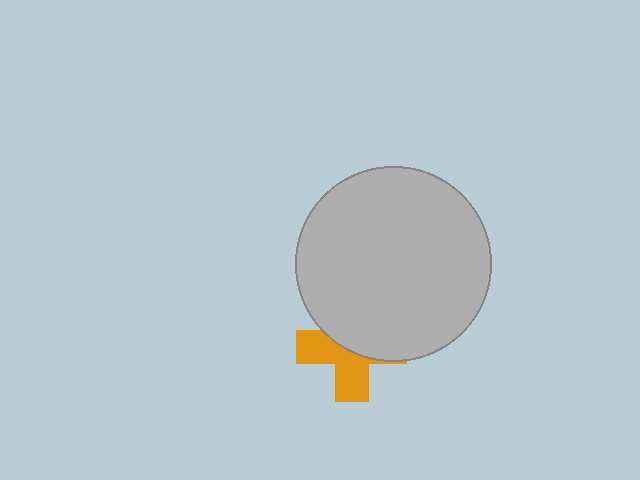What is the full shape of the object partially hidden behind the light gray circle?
The partially hidden object is an orange cross.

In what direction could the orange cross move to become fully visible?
The orange cross could move down. That would shift it out from behind the light gray circle entirely.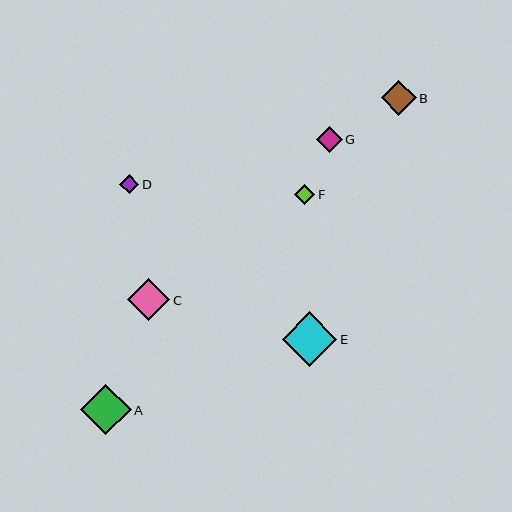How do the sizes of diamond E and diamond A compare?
Diamond E and diamond A are approximately the same size.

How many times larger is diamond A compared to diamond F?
Diamond A is approximately 2.5 times the size of diamond F.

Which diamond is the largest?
Diamond E is the largest with a size of approximately 55 pixels.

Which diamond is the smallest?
Diamond D is the smallest with a size of approximately 19 pixels.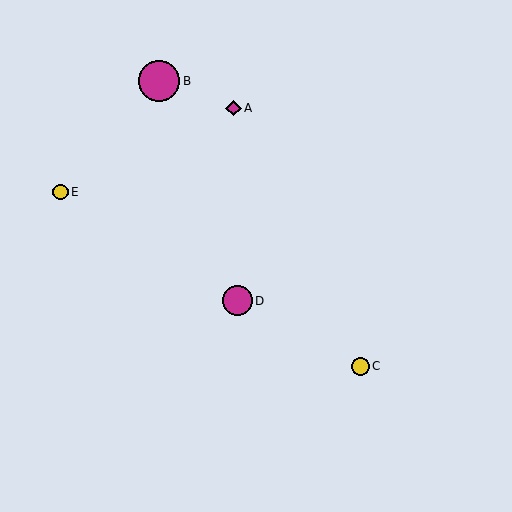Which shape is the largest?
The magenta circle (labeled B) is the largest.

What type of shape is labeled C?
Shape C is a yellow circle.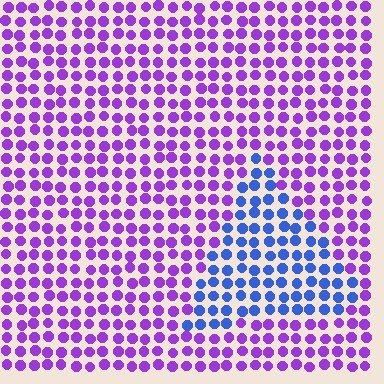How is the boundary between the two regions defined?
The boundary is defined purely by a slight shift in hue (about 53 degrees). Spacing, size, and orientation are identical on both sides.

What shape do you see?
I see a triangle.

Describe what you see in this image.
The image is filled with small purple elements in a uniform arrangement. A triangle-shaped region is visible where the elements are tinted to a slightly different hue, forming a subtle color boundary.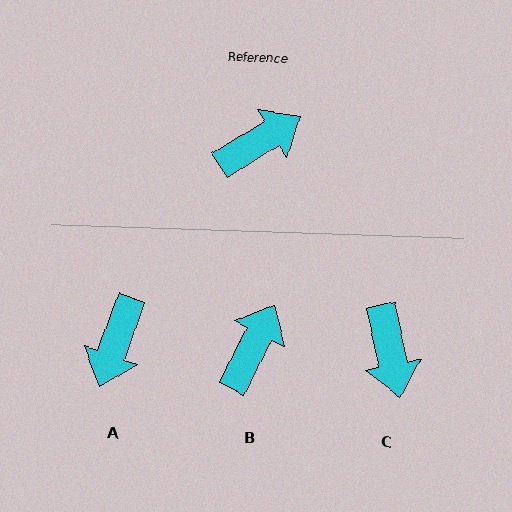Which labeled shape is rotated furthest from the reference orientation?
A, about 141 degrees away.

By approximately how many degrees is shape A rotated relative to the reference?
Approximately 141 degrees clockwise.